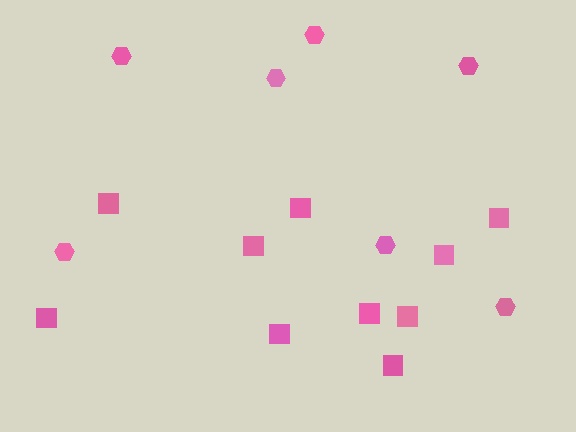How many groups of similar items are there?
There are 2 groups: one group of hexagons (7) and one group of squares (10).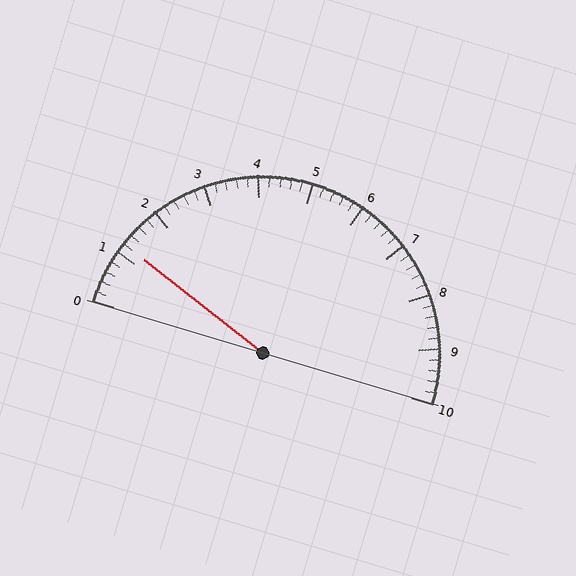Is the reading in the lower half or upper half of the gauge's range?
The reading is in the lower half of the range (0 to 10).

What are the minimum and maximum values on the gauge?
The gauge ranges from 0 to 10.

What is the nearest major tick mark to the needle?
The nearest major tick mark is 1.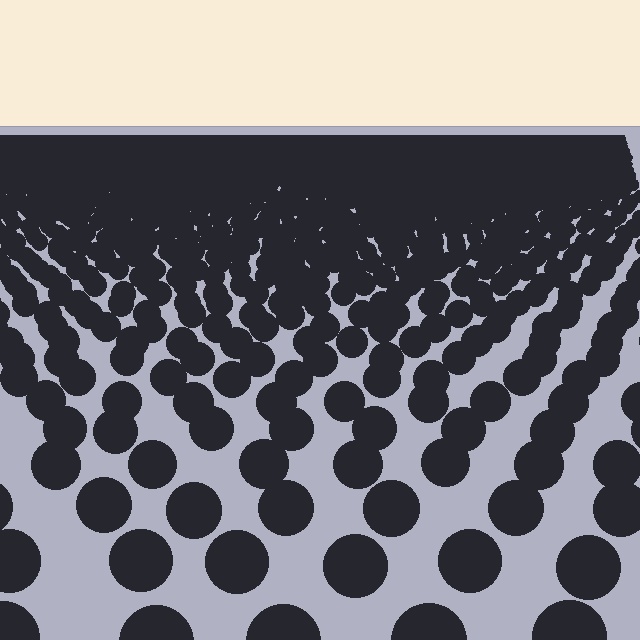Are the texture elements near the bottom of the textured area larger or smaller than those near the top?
Larger. Near the bottom, elements are closer to the viewer and appear at a bigger on-screen size.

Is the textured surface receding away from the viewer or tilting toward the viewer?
The surface is receding away from the viewer. Texture elements get smaller and denser toward the top.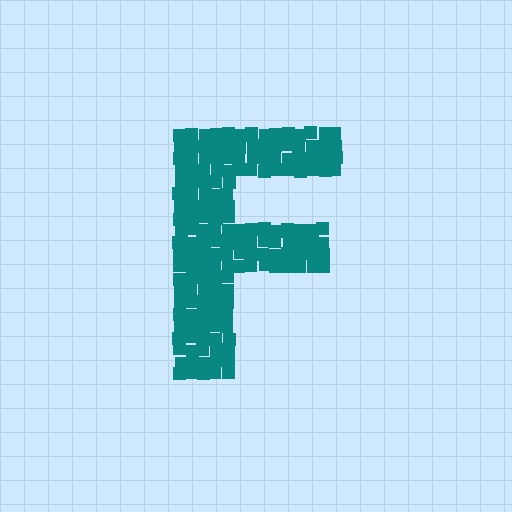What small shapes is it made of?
It is made of small squares.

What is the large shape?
The large shape is the letter F.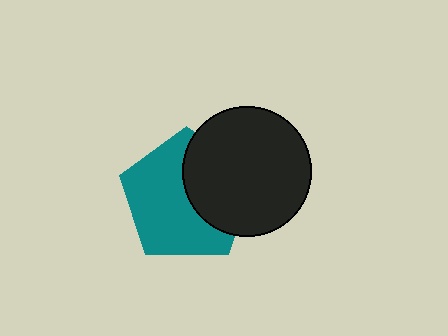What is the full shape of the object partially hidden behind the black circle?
The partially hidden object is a teal pentagon.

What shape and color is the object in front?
The object in front is a black circle.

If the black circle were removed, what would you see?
You would see the complete teal pentagon.